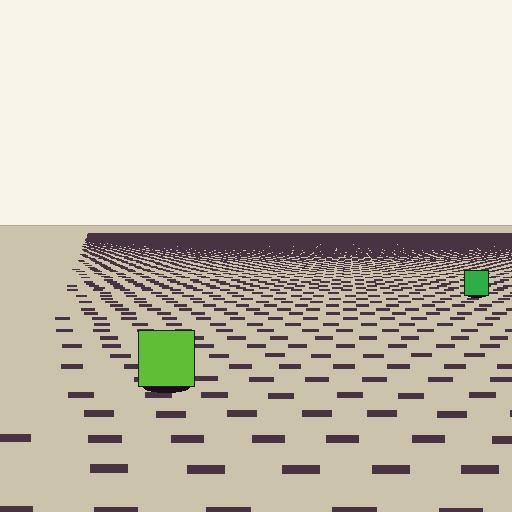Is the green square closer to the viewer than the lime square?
No. The lime square is closer — you can tell from the texture gradient: the ground texture is coarser near it.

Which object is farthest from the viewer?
The green square is farthest from the viewer. It appears smaller and the ground texture around it is denser.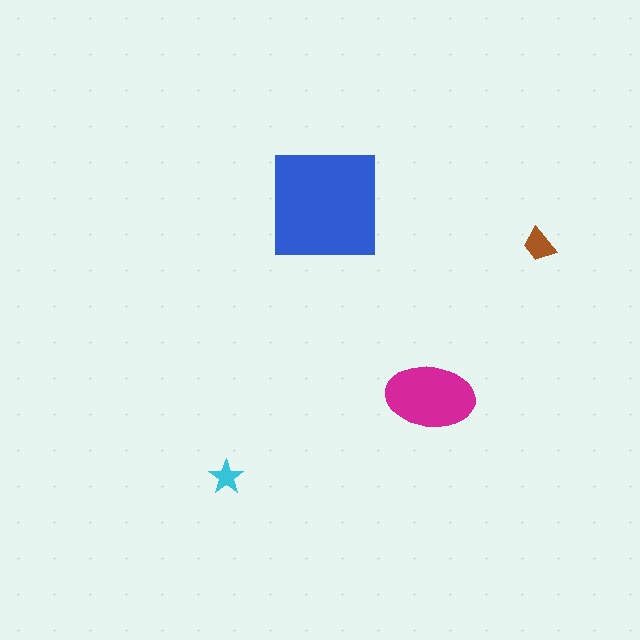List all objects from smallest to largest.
The cyan star, the brown trapezoid, the magenta ellipse, the blue square.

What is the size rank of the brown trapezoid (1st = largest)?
3rd.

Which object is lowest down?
The cyan star is bottommost.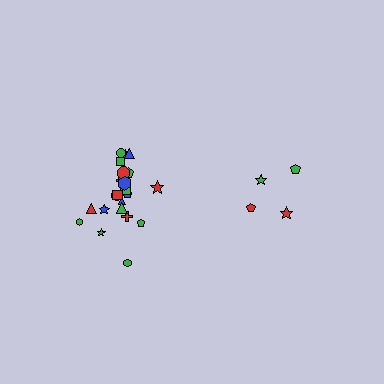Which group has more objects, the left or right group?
The left group.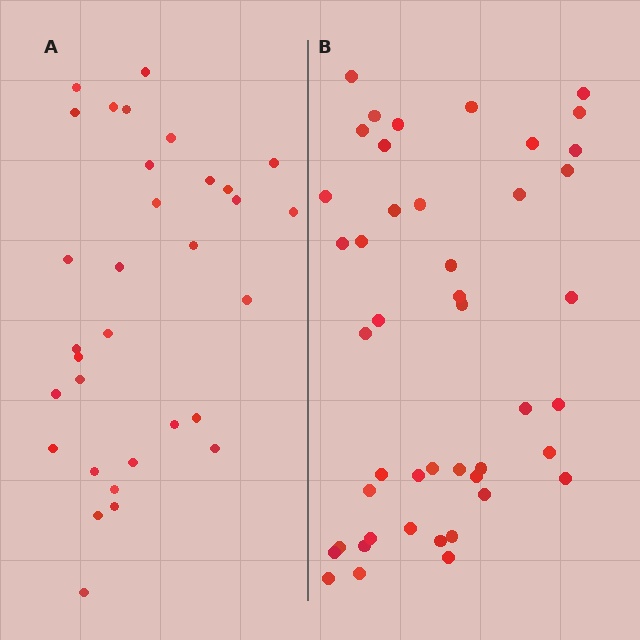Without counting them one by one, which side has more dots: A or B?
Region B (the right region) has more dots.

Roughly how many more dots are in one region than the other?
Region B has approximately 15 more dots than region A.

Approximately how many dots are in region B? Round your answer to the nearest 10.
About 40 dots. (The exact count is 45, which rounds to 40.)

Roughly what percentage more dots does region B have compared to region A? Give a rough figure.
About 40% more.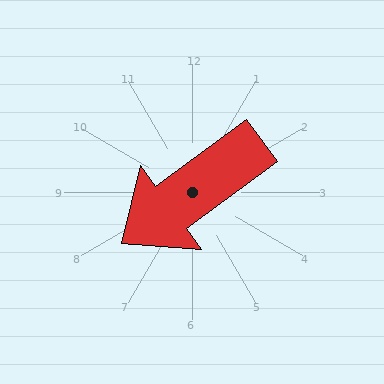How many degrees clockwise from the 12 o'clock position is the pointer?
Approximately 234 degrees.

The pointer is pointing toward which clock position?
Roughly 8 o'clock.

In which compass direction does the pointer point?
Southwest.